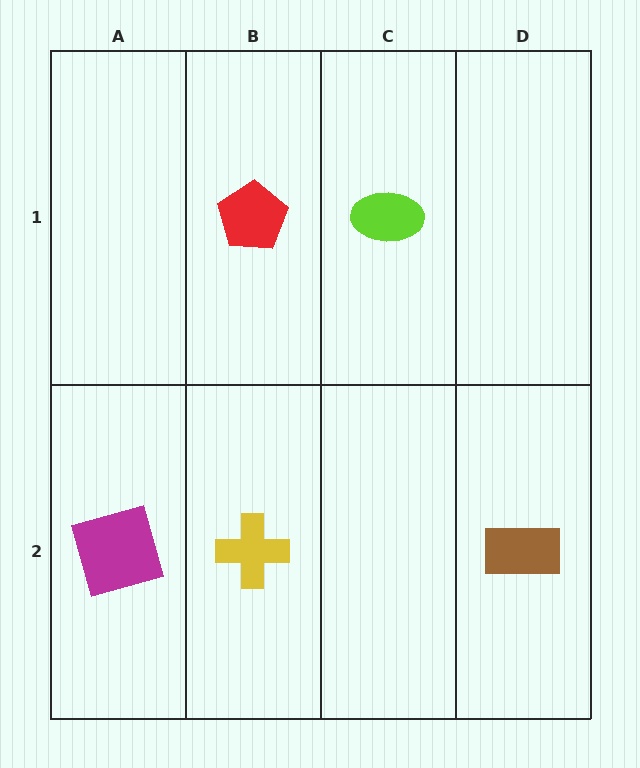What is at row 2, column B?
A yellow cross.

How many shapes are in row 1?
2 shapes.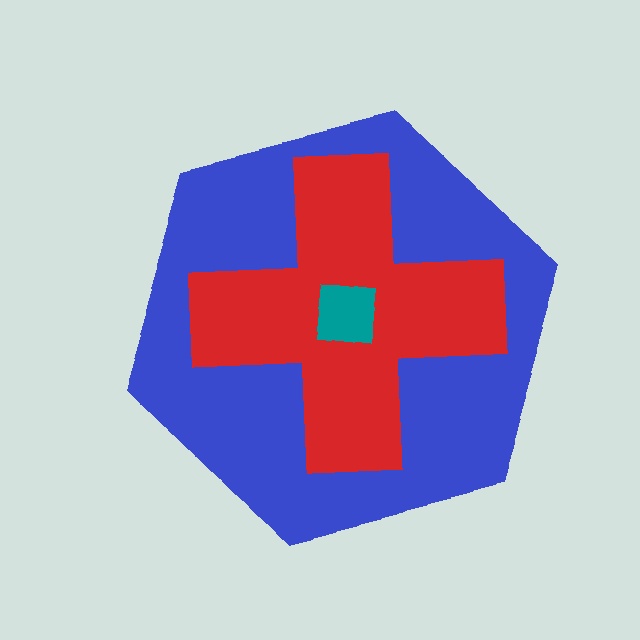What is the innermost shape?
The teal square.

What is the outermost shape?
The blue hexagon.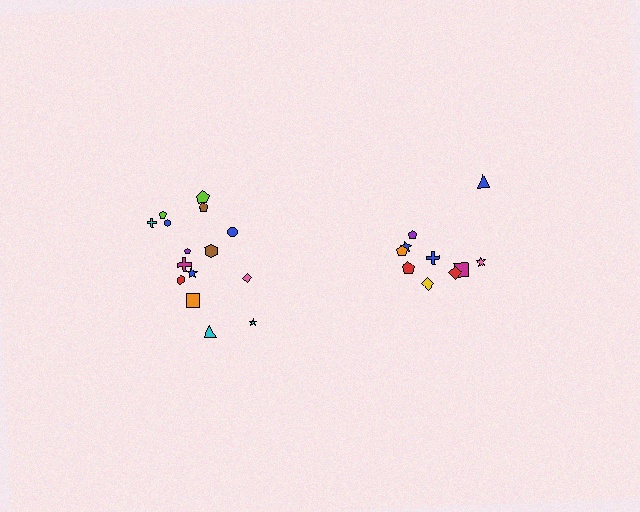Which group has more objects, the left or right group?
The left group.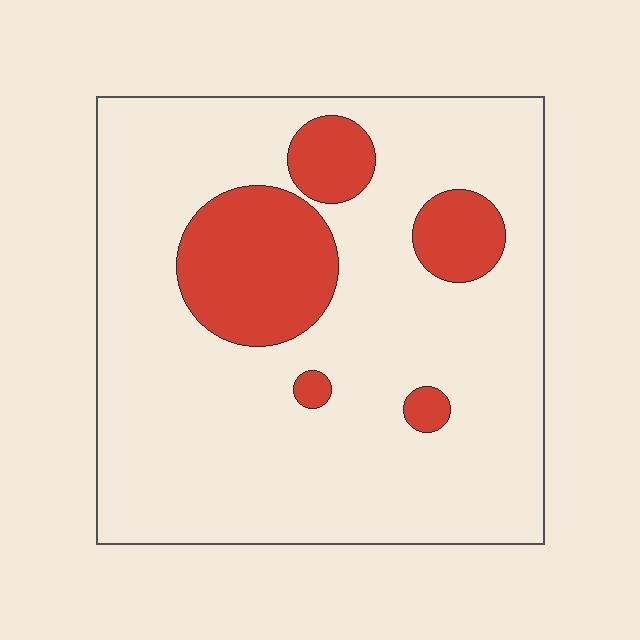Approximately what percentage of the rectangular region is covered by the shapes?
Approximately 20%.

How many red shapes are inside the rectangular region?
5.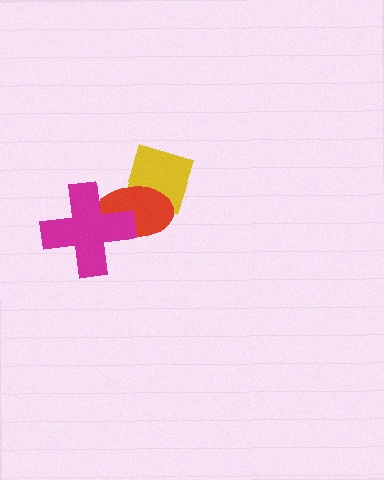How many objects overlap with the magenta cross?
1 object overlaps with the magenta cross.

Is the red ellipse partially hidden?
Yes, it is partially covered by another shape.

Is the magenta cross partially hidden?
No, no other shape covers it.